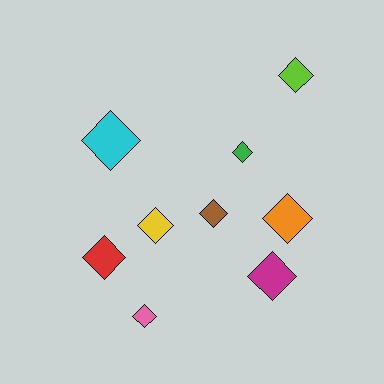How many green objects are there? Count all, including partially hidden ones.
There is 1 green object.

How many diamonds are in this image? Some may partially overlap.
There are 9 diamonds.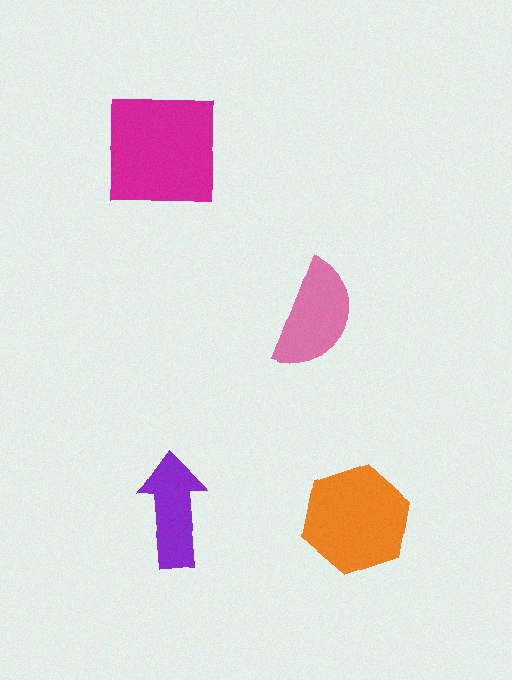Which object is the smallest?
The purple arrow.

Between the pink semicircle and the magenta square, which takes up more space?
The magenta square.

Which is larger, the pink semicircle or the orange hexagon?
The orange hexagon.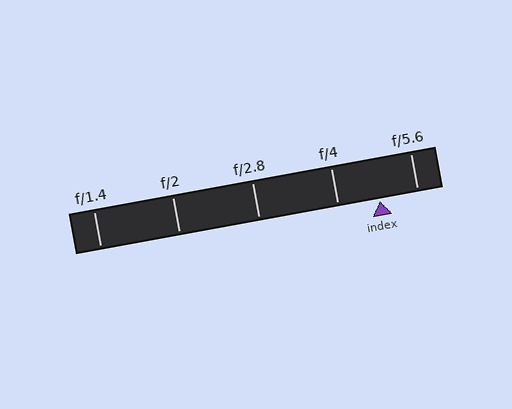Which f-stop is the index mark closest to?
The index mark is closest to f/5.6.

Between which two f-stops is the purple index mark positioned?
The index mark is between f/4 and f/5.6.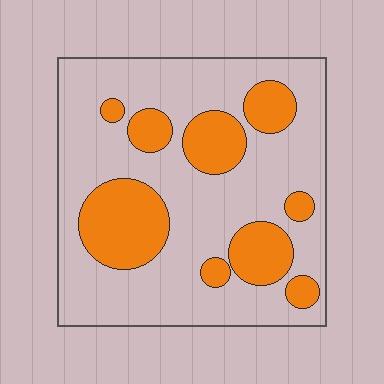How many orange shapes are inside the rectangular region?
9.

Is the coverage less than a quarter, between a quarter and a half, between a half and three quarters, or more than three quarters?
Between a quarter and a half.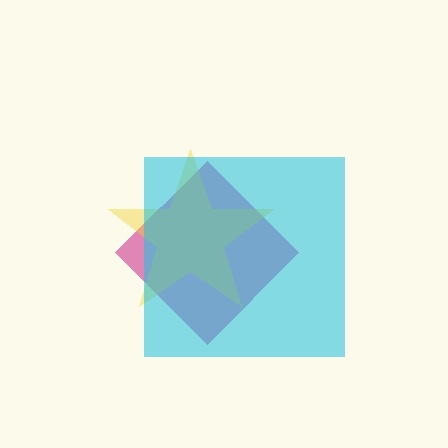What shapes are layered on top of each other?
The layered shapes are: a magenta diamond, a yellow star, a cyan square.